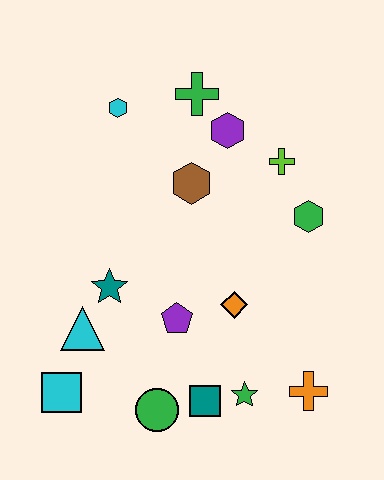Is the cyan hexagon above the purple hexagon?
Yes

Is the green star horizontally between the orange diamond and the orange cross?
Yes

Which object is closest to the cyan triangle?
The teal star is closest to the cyan triangle.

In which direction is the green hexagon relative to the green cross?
The green hexagon is below the green cross.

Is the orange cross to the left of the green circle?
No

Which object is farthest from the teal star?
The orange cross is farthest from the teal star.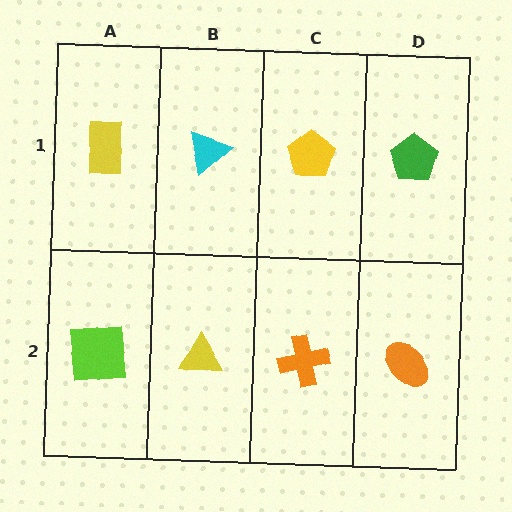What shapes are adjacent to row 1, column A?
A lime square (row 2, column A), a cyan triangle (row 1, column B).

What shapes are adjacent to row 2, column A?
A yellow rectangle (row 1, column A), a yellow triangle (row 2, column B).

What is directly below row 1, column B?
A yellow triangle.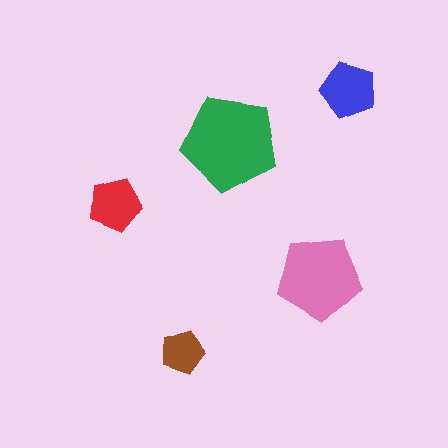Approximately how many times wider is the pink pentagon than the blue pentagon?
About 1.5 times wider.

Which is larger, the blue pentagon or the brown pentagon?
The blue one.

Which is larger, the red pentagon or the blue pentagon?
The blue one.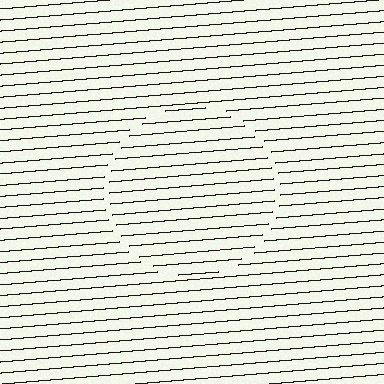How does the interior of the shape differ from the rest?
The interior of the shape contains the same grating, shifted by half a period — the contour is defined by the phase discontinuity where line-ends from the inner and outer gratings abut.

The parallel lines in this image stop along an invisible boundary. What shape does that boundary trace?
An illusory circle. The interior of the shape contains the same grating, shifted by half a period — the contour is defined by the phase discontinuity where line-ends from the inner and outer gratings abut.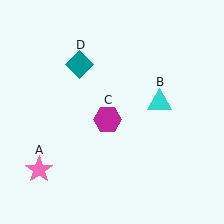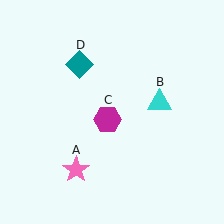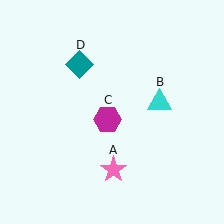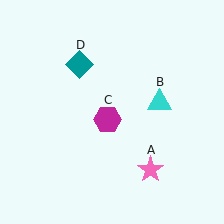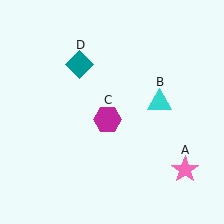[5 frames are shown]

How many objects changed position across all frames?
1 object changed position: pink star (object A).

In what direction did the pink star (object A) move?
The pink star (object A) moved right.